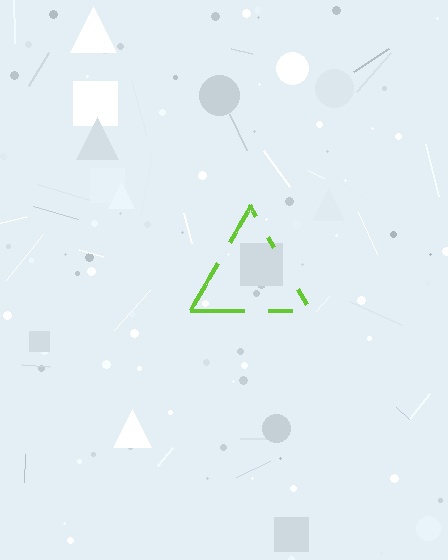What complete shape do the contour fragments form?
The contour fragments form a triangle.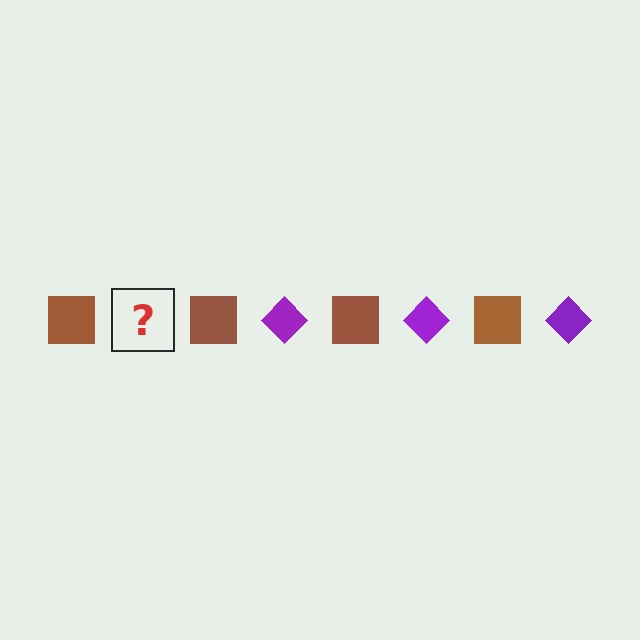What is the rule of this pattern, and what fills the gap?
The rule is that the pattern alternates between brown square and purple diamond. The gap should be filled with a purple diamond.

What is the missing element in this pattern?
The missing element is a purple diamond.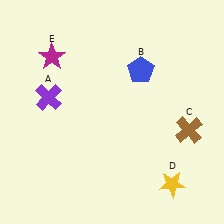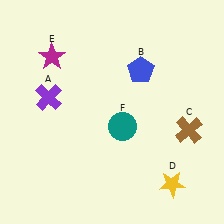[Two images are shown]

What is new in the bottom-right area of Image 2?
A teal circle (F) was added in the bottom-right area of Image 2.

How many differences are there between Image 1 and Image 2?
There is 1 difference between the two images.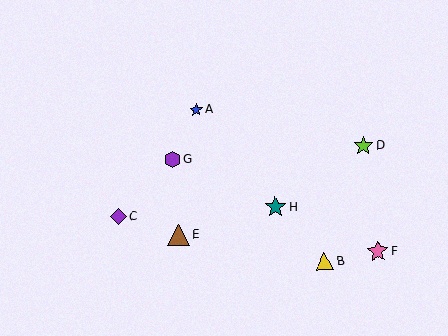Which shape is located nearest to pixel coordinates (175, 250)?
The brown triangle (labeled E) at (179, 235) is nearest to that location.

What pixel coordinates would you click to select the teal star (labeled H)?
Click at (275, 207) to select the teal star H.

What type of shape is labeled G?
Shape G is a purple hexagon.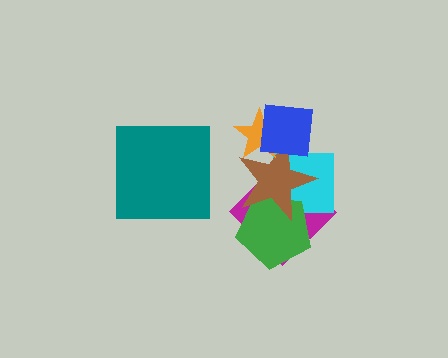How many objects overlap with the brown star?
5 objects overlap with the brown star.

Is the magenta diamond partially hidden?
Yes, it is partially covered by another shape.